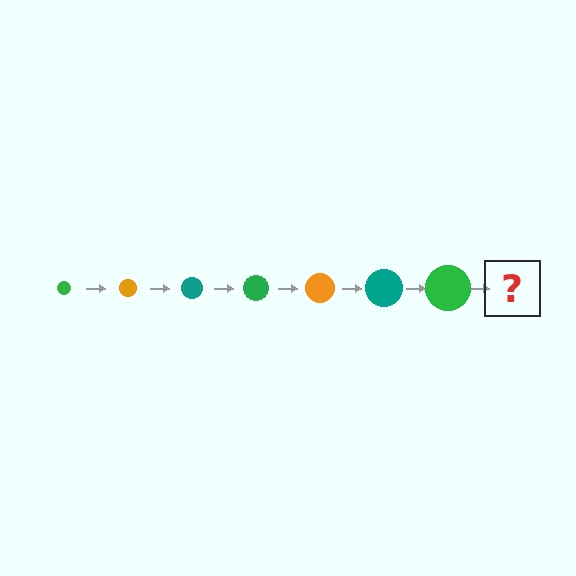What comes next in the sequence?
The next element should be an orange circle, larger than the previous one.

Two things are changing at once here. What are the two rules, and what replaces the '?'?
The two rules are that the circle grows larger each step and the color cycles through green, orange, and teal. The '?' should be an orange circle, larger than the previous one.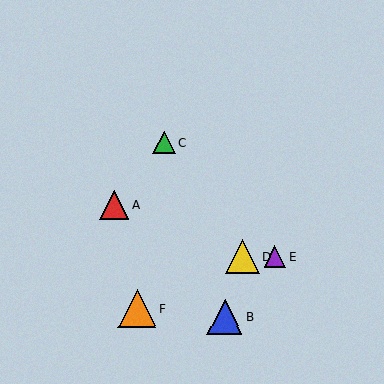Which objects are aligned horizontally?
Objects D, E are aligned horizontally.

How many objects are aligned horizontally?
2 objects (D, E) are aligned horizontally.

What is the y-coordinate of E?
Object E is at y≈257.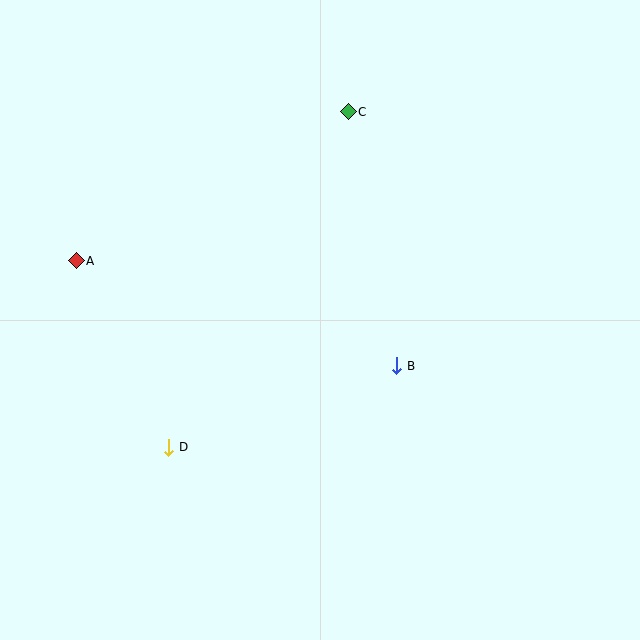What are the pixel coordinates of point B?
Point B is at (397, 366).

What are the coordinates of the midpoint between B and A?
The midpoint between B and A is at (236, 313).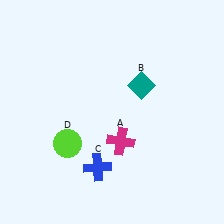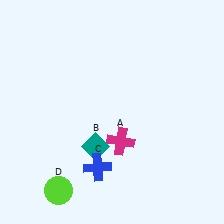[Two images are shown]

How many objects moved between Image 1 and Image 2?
2 objects moved between the two images.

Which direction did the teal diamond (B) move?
The teal diamond (B) moved down.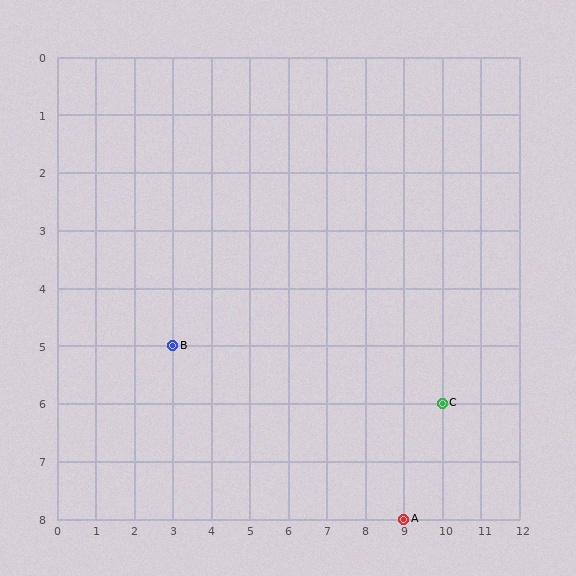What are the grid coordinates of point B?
Point B is at grid coordinates (3, 5).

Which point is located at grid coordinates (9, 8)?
Point A is at (9, 8).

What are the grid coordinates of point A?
Point A is at grid coordinates (9, 8).